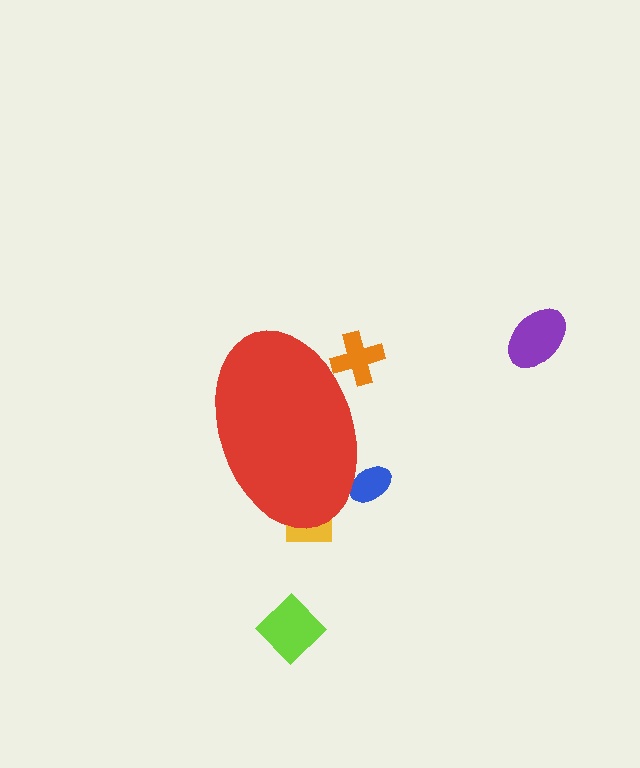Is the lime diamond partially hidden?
No, the lime diamond is fully visible.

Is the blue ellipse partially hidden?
Yes, the blue ellipse is partially hidden behind the red ellipse.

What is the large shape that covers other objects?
A red ellipse.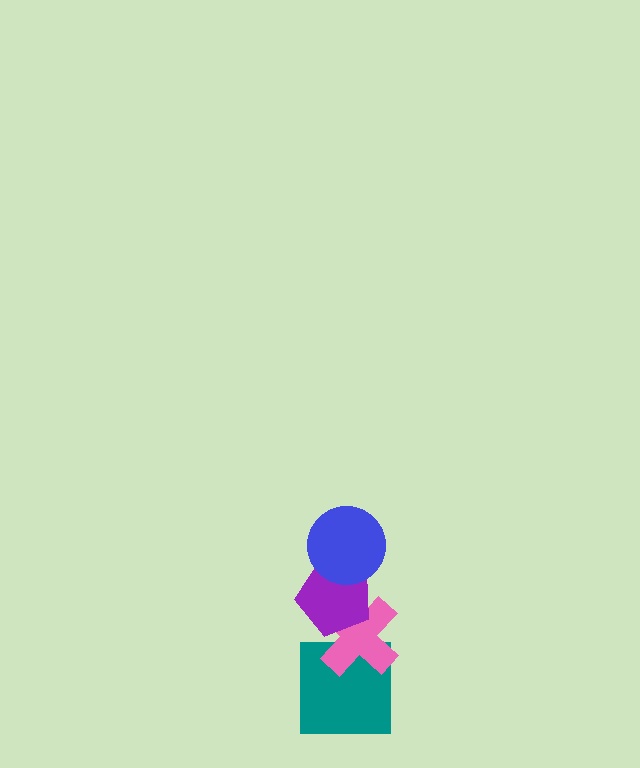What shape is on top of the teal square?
The pink cross is on top of the teal square.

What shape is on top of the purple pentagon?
The blue circle is on top of the purple pentagon.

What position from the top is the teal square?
The teal square is 4th from the top.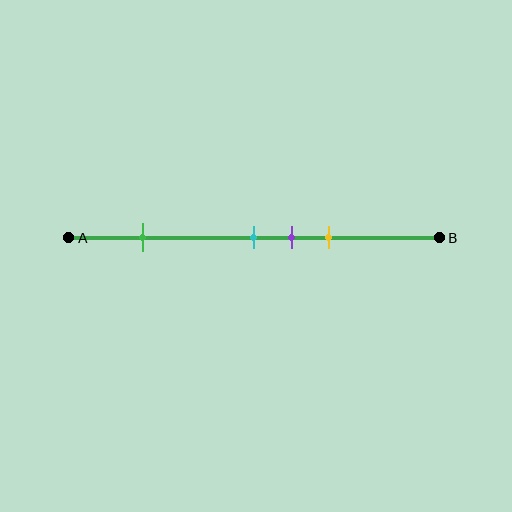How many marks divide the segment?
There are 4 marks dividing the segment.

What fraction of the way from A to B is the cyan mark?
The cyan mark is approximately 50% (0.5) of the way from A to B.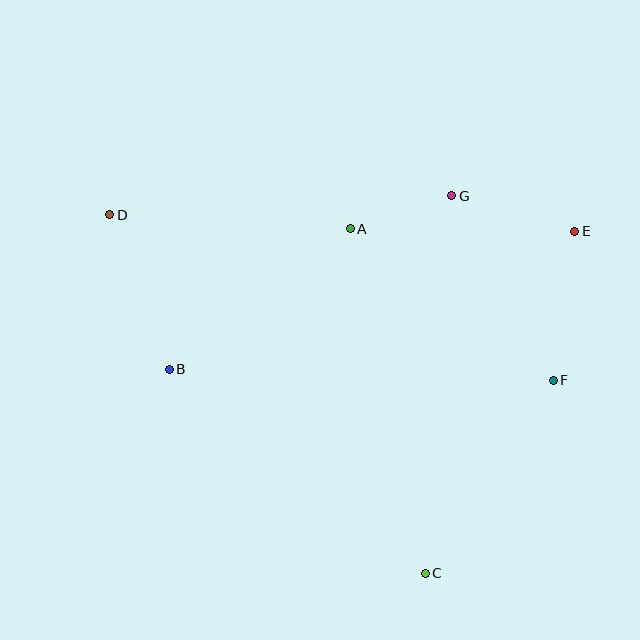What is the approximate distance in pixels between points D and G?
The distance between D and G is approximately 343 pixels.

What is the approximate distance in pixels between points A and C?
The distance between A and C is approximately 352 pixels.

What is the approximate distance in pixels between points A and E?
The distance between A and E is approximately 224 pixels.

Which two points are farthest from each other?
Points C and D are farthest from each other.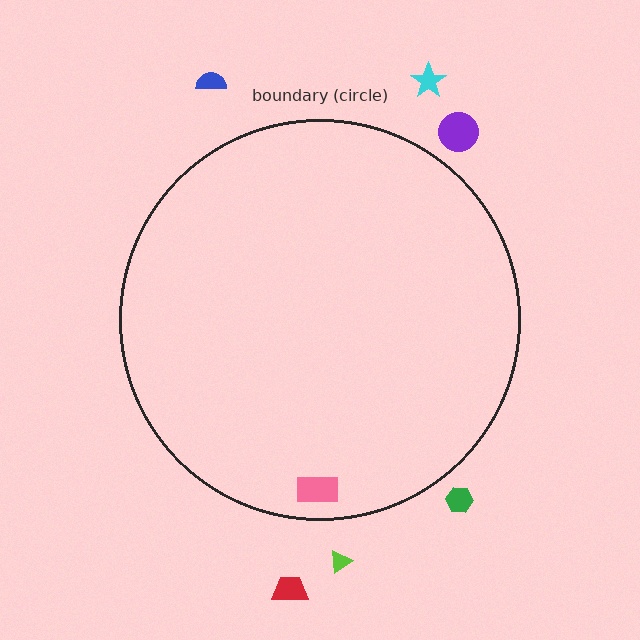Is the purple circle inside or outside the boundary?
Outside.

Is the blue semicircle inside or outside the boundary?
Outside.